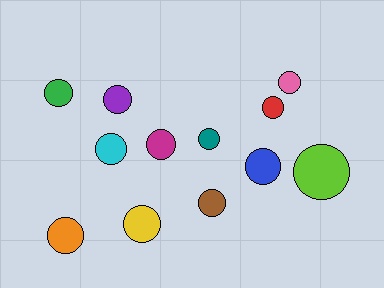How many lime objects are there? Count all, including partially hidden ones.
There is 1 lime object.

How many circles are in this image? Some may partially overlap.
There are 12 circles.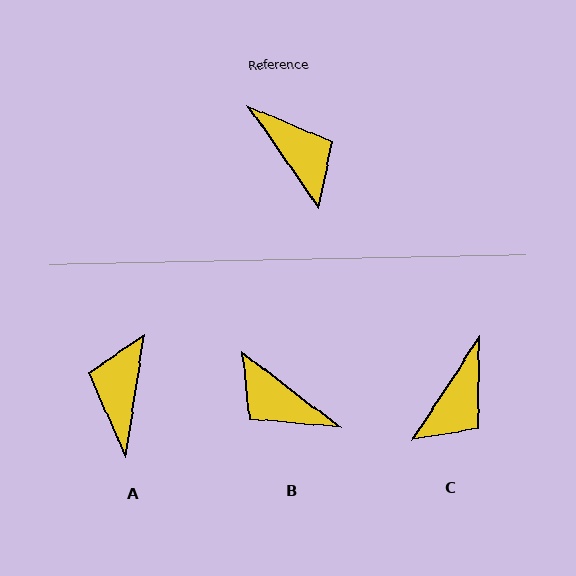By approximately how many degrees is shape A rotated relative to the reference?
Approximately 136 degrees counter-clockwise.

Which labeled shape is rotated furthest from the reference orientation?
B, about 162 degrees away.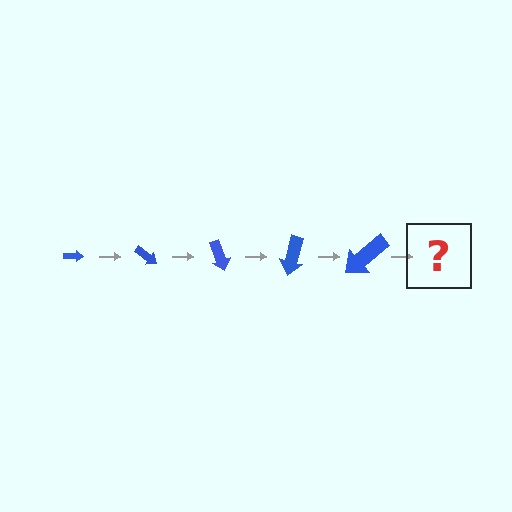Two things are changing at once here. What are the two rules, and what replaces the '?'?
The two rules are that the arrow grows larger each step and it rotates 35 degrees each step. The '?' should be an arrow, larger than the previous one and rotated 175 degrees from the start.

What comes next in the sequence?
The next element should be an arrow, larger than the previous one and rotated 175 degrees from the start.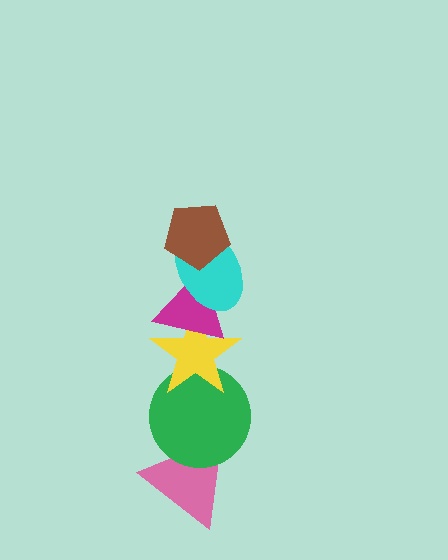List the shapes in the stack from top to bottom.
From top to bottom: the brown pentagon, the cyan ellipse, the magenta triangle, the yellow star, the green circle, the pink triangle.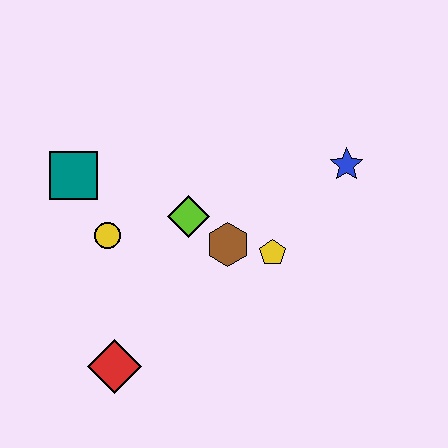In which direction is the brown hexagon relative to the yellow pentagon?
The brown hexagon is to the left of the yellow pentagon.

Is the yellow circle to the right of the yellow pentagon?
No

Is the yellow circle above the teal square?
No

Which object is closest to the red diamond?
The yellow circle is closest to the red diamond.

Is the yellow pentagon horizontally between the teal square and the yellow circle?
No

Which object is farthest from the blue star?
The red diamond is farthest from the blue star.